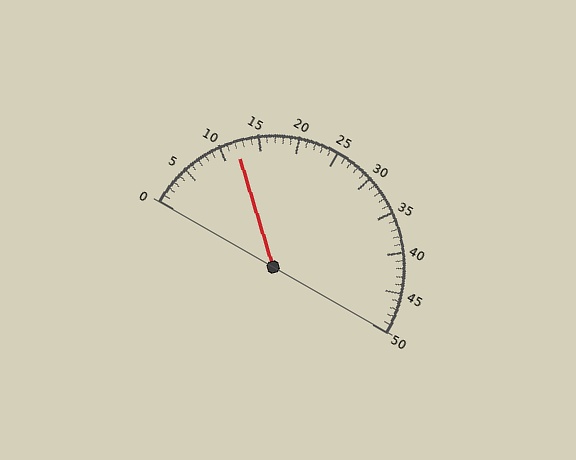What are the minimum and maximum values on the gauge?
The gauge ranges from 0 to 50.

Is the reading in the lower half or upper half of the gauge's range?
The reading is in the lower half of the range (0 to 50).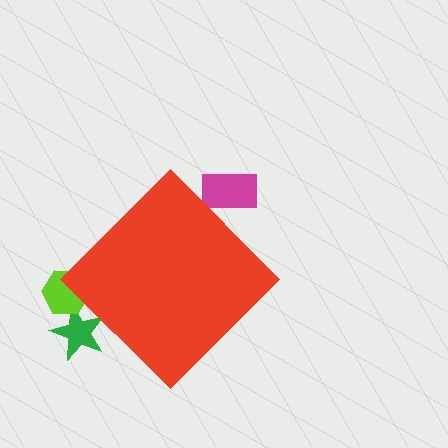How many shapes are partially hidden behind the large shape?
3 shapes are partially hidden.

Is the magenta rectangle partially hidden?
Yes, the magenta rectangle is partially hidden behind the red diamond.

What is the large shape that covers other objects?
A red diamond.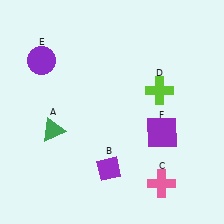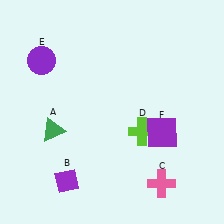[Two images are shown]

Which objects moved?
The objects that moved are: the purple diamond (B), the lime cross (D).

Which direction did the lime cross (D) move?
The lime cross (D) moved down.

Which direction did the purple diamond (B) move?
The purple diamond (B) moved left.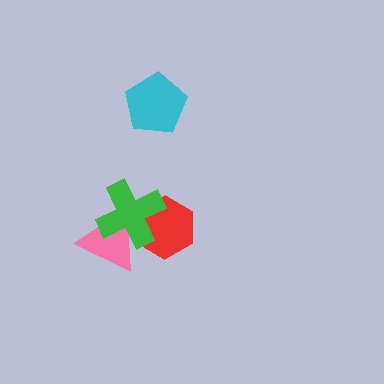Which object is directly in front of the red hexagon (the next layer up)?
The pink triangle is directly in front of the red hexagon.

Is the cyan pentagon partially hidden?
No, no other shape covers it.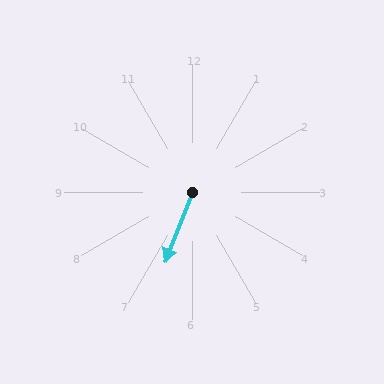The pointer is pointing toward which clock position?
Roughly 7 o'clock.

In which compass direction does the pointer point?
South.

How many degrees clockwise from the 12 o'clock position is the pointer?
Approximately 201 degrees.